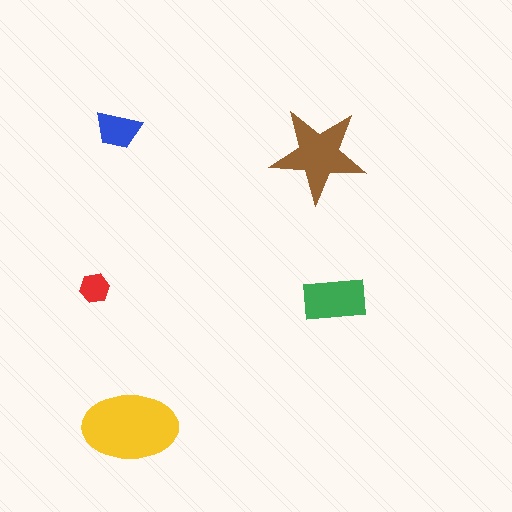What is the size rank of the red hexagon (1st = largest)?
5th.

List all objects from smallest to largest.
The red hexagon, the blue trapezoid, the green rectangle, the brown star, the yellow ellipse.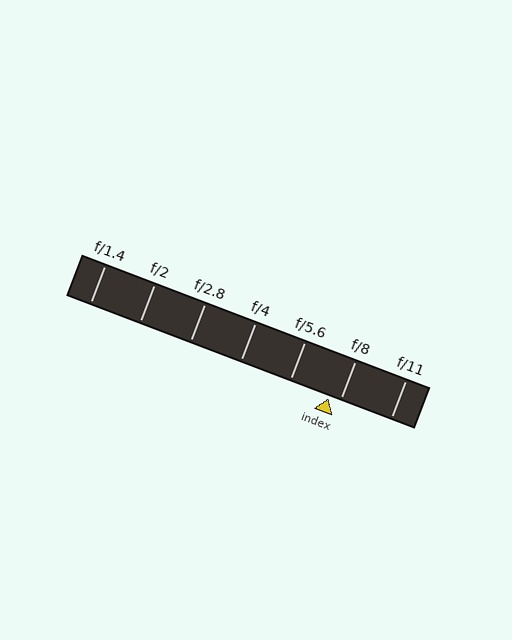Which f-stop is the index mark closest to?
The index mark is closest to f/8.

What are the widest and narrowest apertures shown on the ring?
The widest aperture shown is f/1.4 and the narrowest is f/11.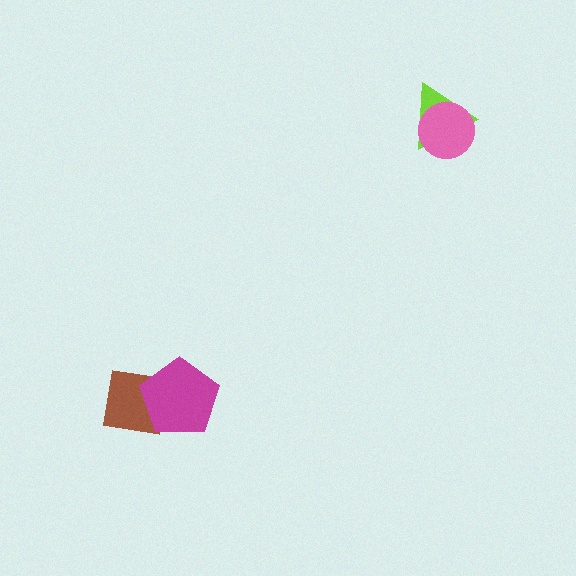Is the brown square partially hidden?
Yes, it is partially covered by another shape.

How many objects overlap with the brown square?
1 object overlaps with the brown square.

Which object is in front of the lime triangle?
The pink circle is in front of the lime triangle.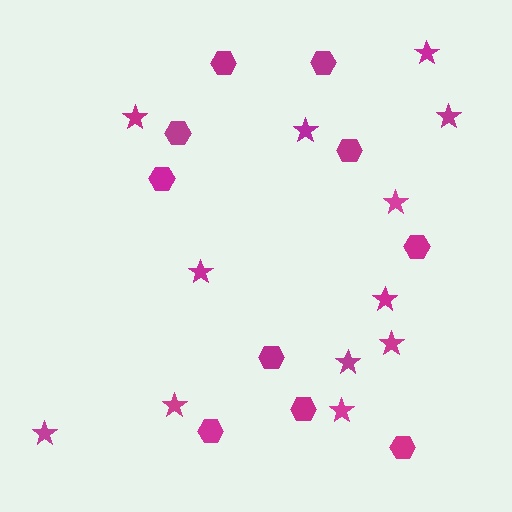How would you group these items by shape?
There are 2 groups: one group of hexagons (10) and one group of stars (12).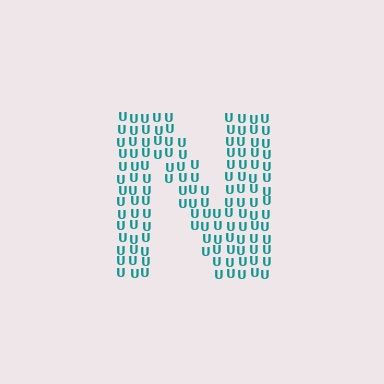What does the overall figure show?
The overall figure shows the letter N.